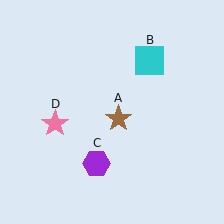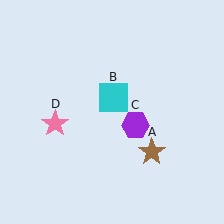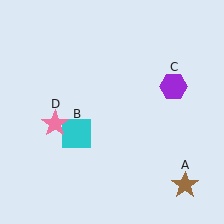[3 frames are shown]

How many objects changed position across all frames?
3 objects changed position: brown star (object A), cyan square (object B), purple hexagon (object C).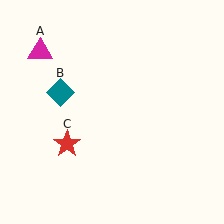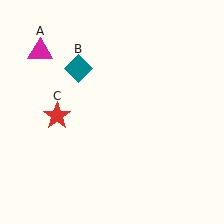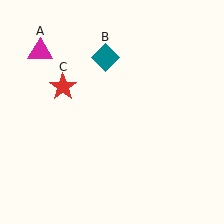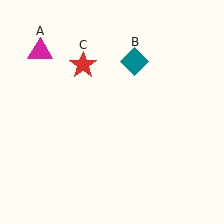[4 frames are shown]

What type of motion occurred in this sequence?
The teal diamond (object B), red star (object C) rotated clockwise around the center of the scene.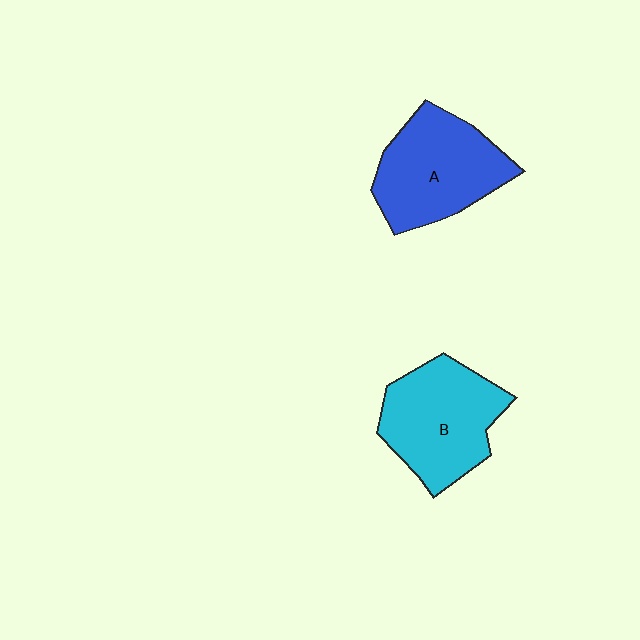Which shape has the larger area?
Shape B (cyan).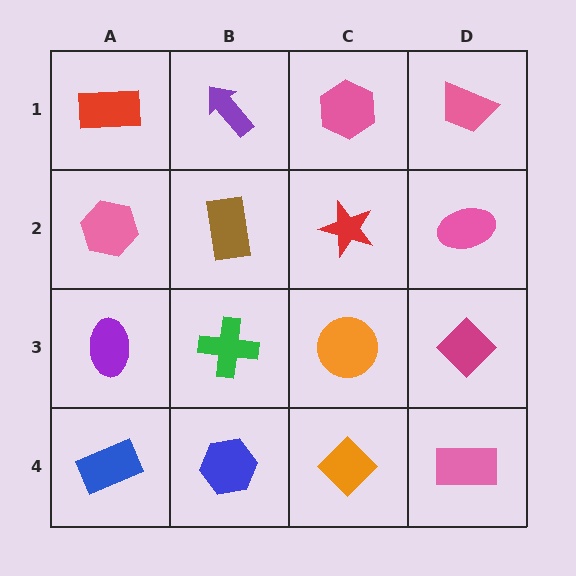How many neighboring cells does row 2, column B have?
4.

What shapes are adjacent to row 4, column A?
A purple ellipse (row 3, column A), a blue hexagon (row 4, column B).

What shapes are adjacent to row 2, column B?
A purple arrow (row 1, column B), a green cross (row 3, column B), a pink hexagon (row 2, column A), a red star (row 2, column C).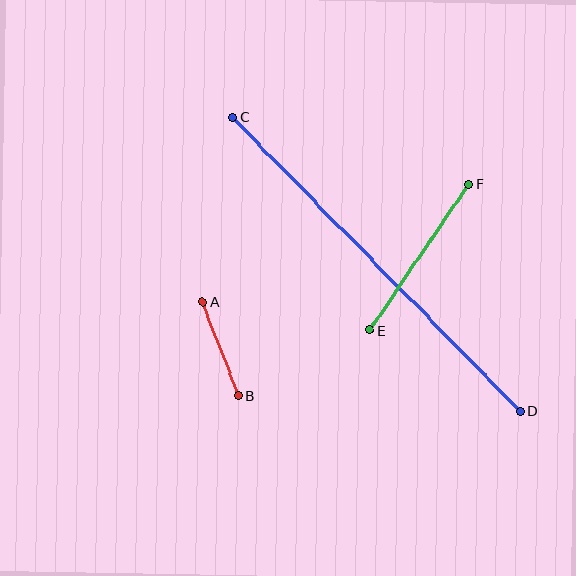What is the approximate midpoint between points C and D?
The midpoint is at approximately (377, 264) pixels.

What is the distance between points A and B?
The distance is approximately 101 pixels.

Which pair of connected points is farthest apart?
Points C and D are farthest apart.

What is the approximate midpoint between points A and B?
The midpoint is at approximately (220, 349) pixels.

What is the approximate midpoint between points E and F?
The midpoint is at approximately (419, 258) pixels.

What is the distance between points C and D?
The distance is approximately 411 pixels.